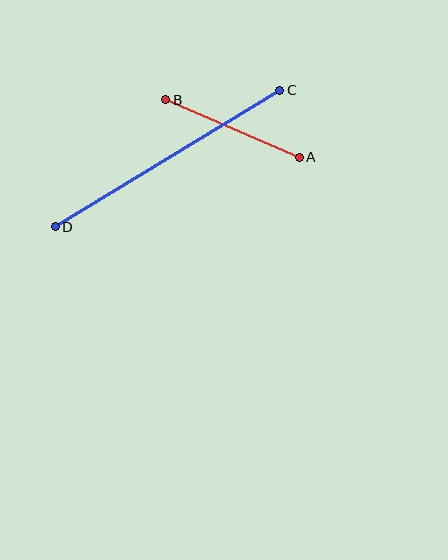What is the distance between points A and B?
The distance is approximately 146 pixels.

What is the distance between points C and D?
The distance is approximately 263 pixels.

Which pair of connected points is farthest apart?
Points C and D are farthest apart.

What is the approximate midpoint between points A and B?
The midpoint is at approximately (233, 128) pixels.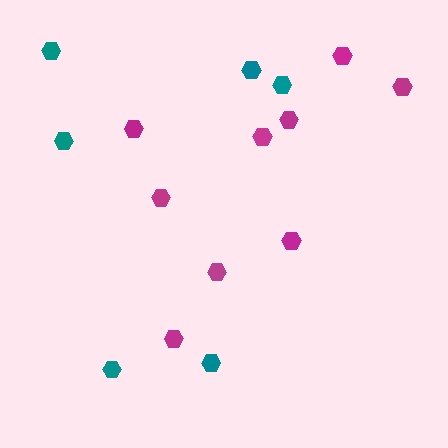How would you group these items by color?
There are 2 groups: one group of magenta hexagons (9) and one group of teal hexagons (6).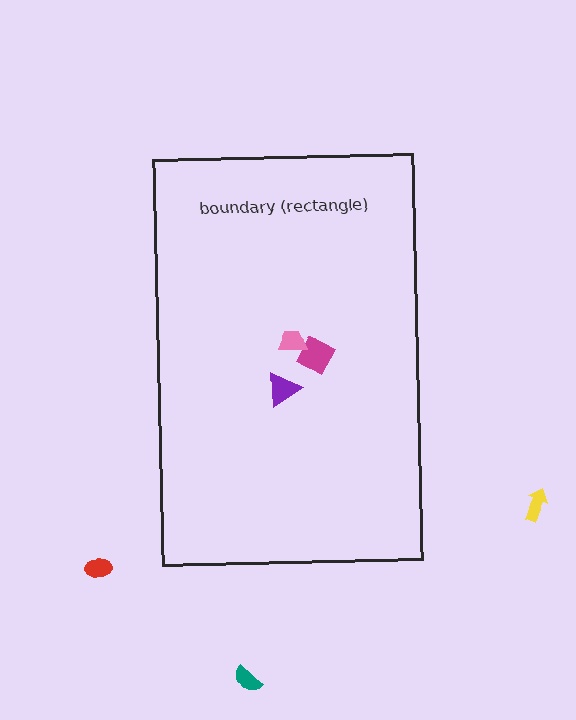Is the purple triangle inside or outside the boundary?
Inside.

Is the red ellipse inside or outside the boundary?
Outside.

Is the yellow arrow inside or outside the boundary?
Outside.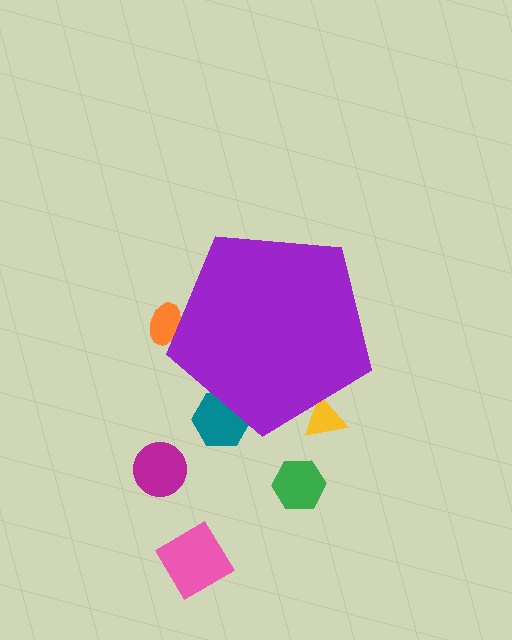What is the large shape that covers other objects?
A purple pentagon.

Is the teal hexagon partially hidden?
Yes, the teal hexagon is partially hidden behind the purple pentagon.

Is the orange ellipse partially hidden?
Yes, the orange ellipse is partially hidden behind the purple pentagon.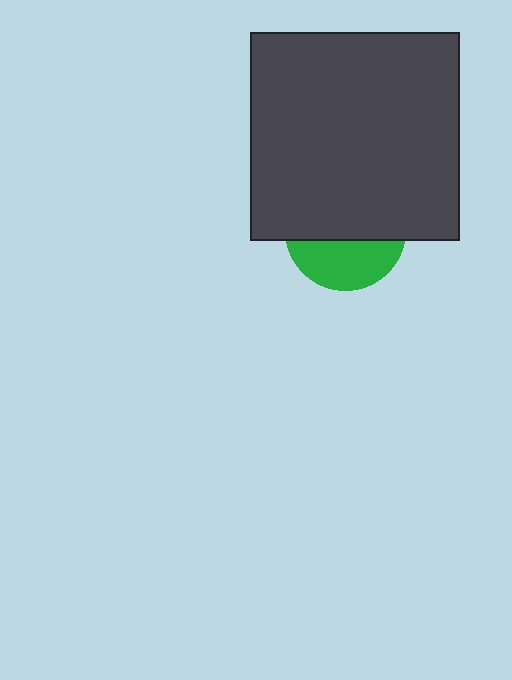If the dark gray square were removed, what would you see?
You would see the complete green circle.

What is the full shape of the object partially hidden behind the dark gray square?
The partially hidden object is a green circle.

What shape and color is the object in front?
The object in front is a dark gray square.